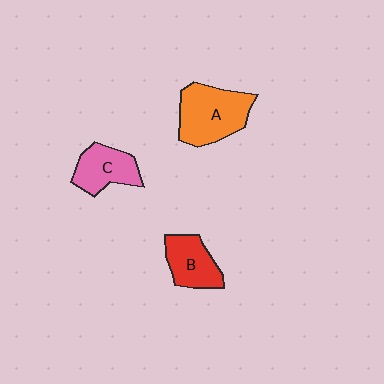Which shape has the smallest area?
Shape B (red).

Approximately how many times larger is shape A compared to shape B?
Approximately 1.5 times.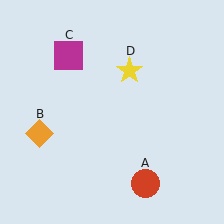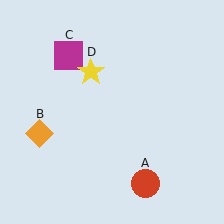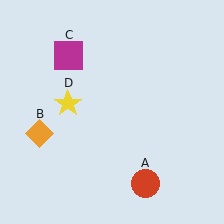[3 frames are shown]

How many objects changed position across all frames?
1 object changed position: yellow star (object D).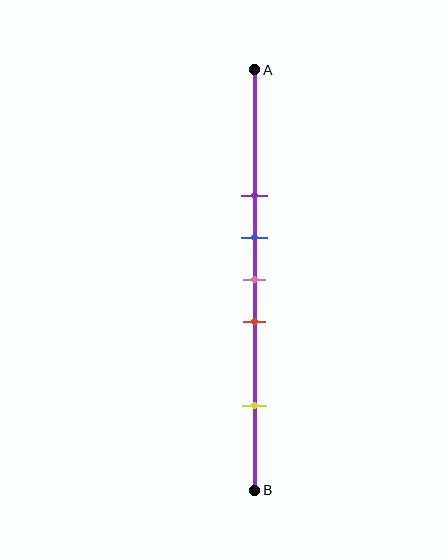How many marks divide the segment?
There are 5 marks dividing the segment.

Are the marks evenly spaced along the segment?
No, the marks are not evenly spaced.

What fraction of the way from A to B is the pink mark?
The pink mark is approximately 50% (0.5) of the way from A to B.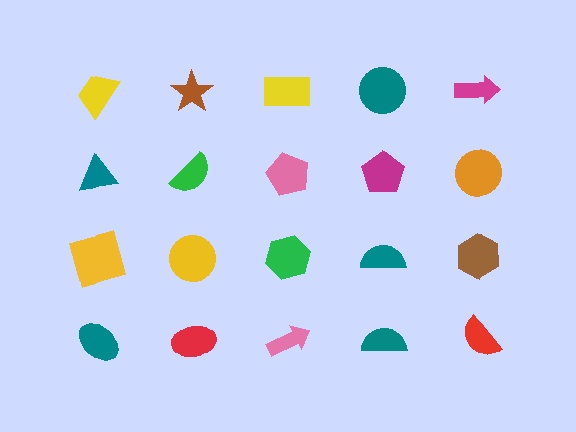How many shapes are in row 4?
5 shapes.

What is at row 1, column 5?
A magenta arrow.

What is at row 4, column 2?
A red ellipse.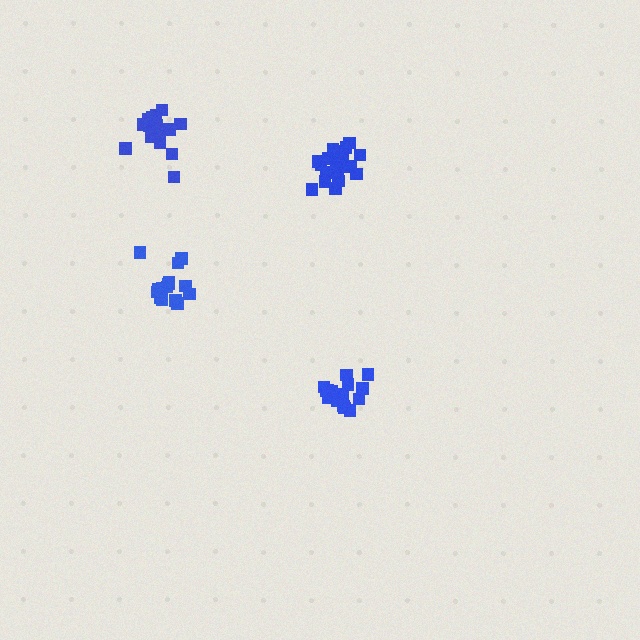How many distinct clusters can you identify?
There are 4 distinct clusters.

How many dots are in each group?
Group 1: 19 dots, Group 2: 15 dots, Group 3: 16 dots, Group 4: 18 dots (68 total).